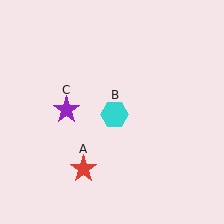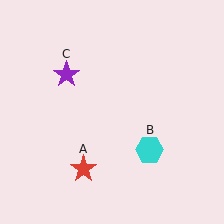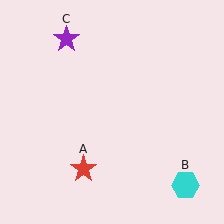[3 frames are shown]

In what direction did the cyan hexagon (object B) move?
The cyan hexagon (object B) moved down and to the right.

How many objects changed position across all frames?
2 objects changed position: cyan hexagon (object B), purple star (object C).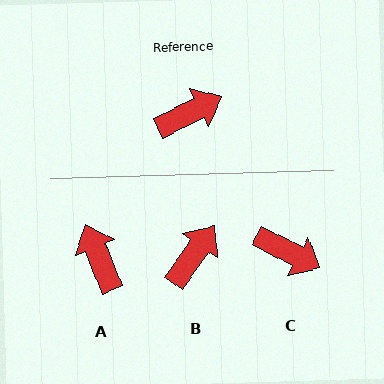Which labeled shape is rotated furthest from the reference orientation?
A, about 85 degrees away.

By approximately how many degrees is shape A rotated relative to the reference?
Approximately 85 degrees counter-clockwise.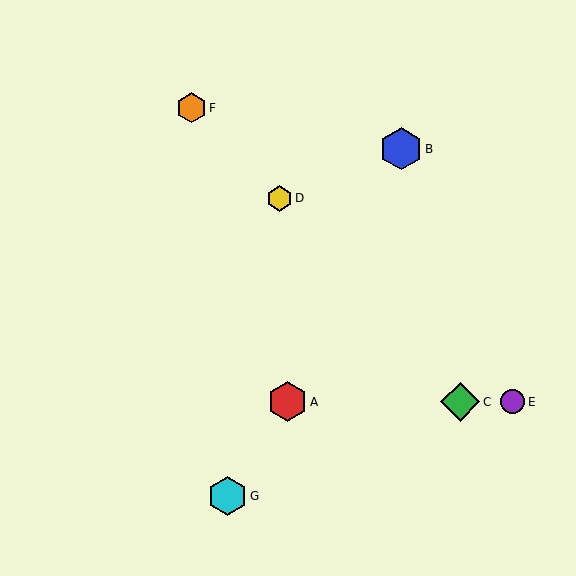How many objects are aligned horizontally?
3 objects (A, C, E) are aligned horizontally.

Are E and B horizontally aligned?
No, E is at y≈402 and B is at y≈149.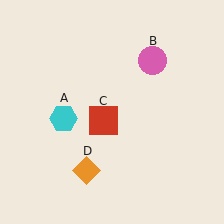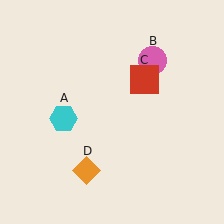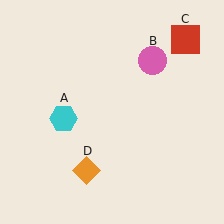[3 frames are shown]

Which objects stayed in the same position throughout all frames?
Cyan hexagon (object A) and pink circle (object B) and orange diamond (object D) remained stationary.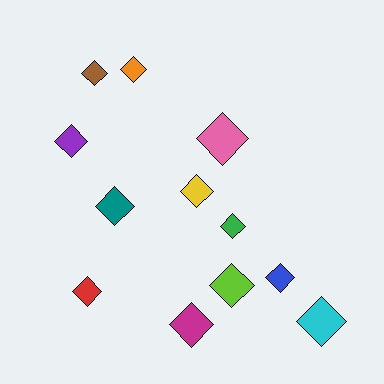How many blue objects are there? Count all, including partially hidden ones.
There is 1 blue object.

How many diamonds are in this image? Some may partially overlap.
There are 12 diamonds.